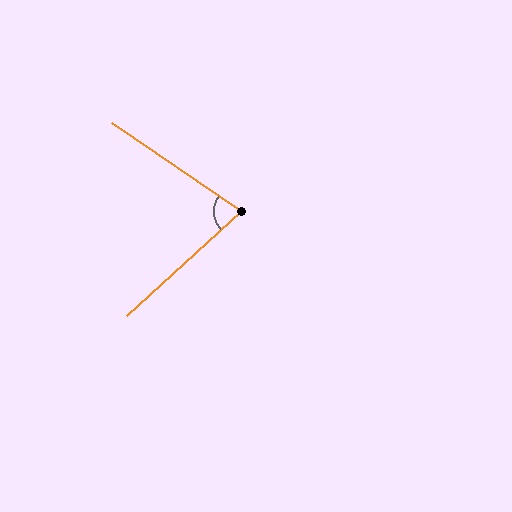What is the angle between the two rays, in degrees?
Approximately 77 degrees.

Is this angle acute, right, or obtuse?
It is acute.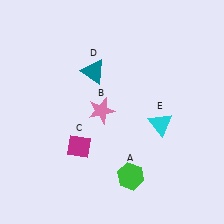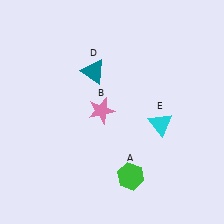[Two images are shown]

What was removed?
The magenta diamond (C) was removed in Image 2.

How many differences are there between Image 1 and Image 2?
There is 1 difference between the two images.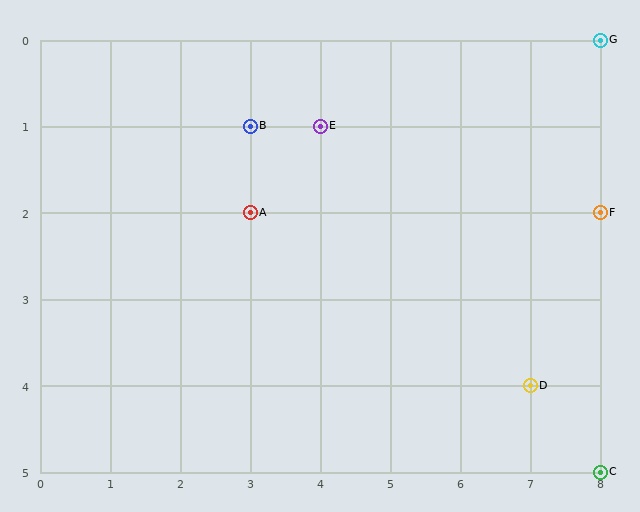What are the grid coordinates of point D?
Point D is at grid coordinates (7, 4).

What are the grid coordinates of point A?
Point A is at grid coordinates (3, 2).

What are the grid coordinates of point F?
Point F is at grid coordinates (8, 2).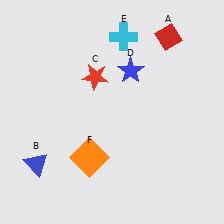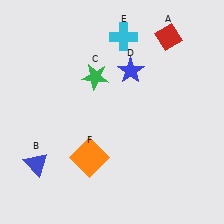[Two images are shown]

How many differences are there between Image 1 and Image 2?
There is 1 difference between the two images.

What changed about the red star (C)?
In Image 1, C is red. In Image 2, it changed to green.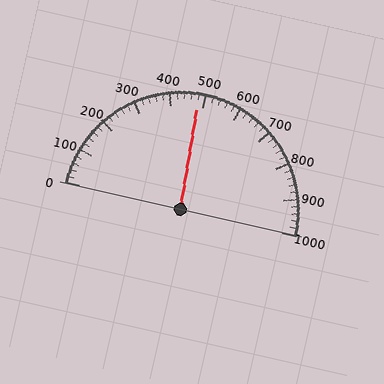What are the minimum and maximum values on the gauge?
The gauge ranges from 0 to 1000.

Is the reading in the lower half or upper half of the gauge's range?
The reading is in the lower half of the range (0 to 1000).